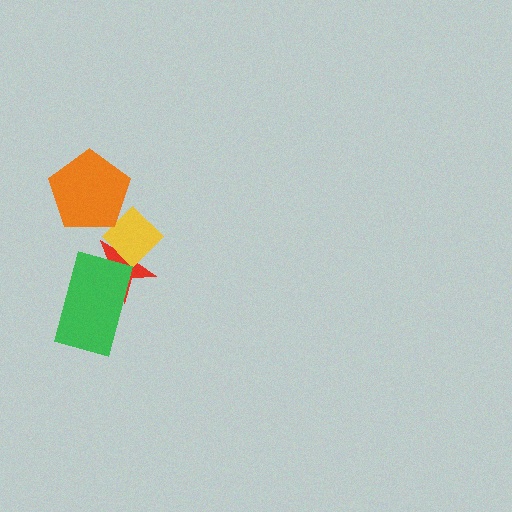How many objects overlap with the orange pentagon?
1 object overlaps with the orange pentagon.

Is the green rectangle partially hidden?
No, no other shape covers it.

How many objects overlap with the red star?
2 objects overlap with the red star.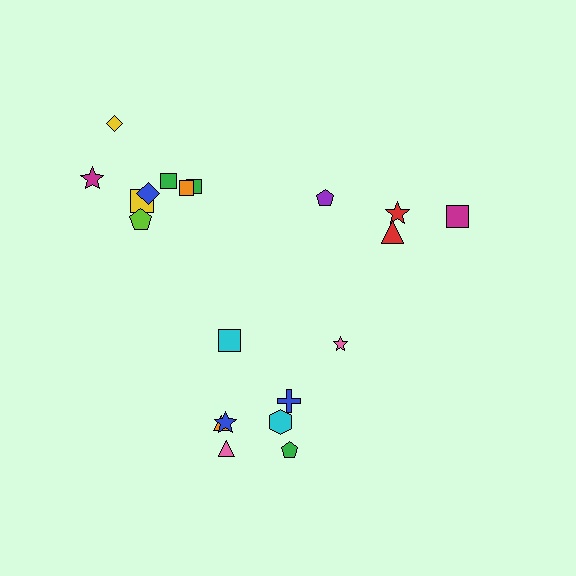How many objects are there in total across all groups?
There are 20 objects.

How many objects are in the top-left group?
There are 8 objects.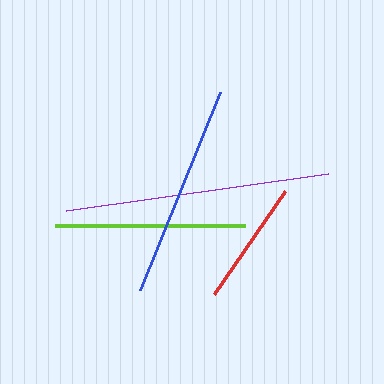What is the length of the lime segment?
The lime segment is approximately 189 pixels long.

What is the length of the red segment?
The red segment is approximately 126 pixels long.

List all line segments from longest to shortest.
From longest to shortest: purple, blue, lime, red.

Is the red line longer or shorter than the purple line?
The purple line is longer than the red line.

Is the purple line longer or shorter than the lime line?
The purple line is longer than the lime line.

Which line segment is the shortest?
The red line is the shortest at approximately 126 pixels.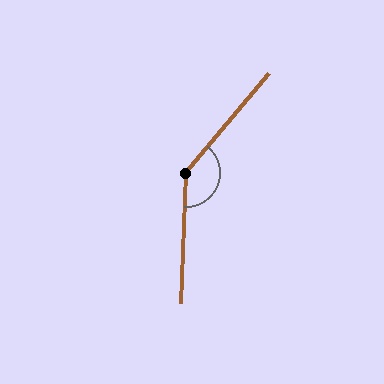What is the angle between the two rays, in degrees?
Approximately 142 degrees.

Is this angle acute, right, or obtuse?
It is obtuse.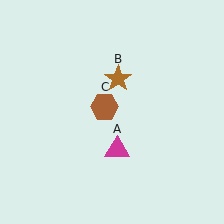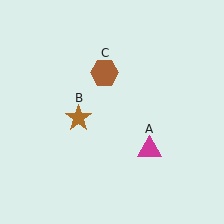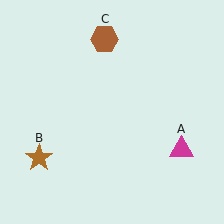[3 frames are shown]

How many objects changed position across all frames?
3 objects changed position: magenta triangle (object A), brown star (object B), brown hexagon (object C).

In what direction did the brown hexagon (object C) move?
The brown hexagon (object C) moved up.